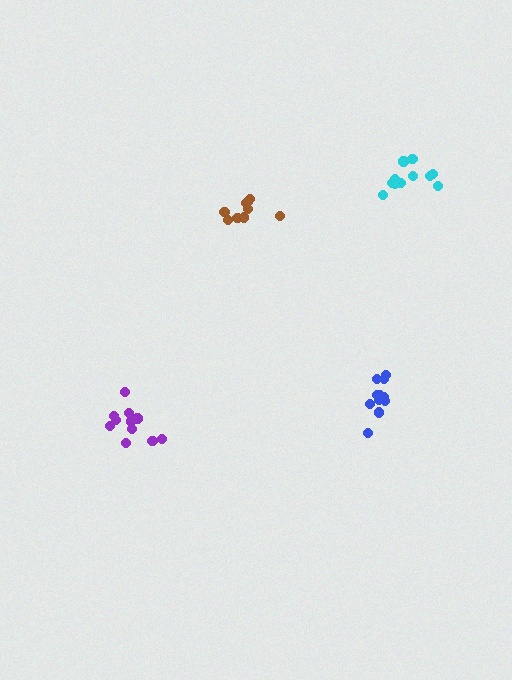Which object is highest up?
The cyan cluster is topmost.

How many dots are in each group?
Group 1: 9 dots, Group 2: 11 dots, Group 3: 13 dots, Group 4: 11 dots (44 total).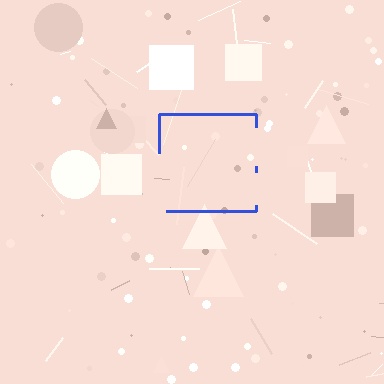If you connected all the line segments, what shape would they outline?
They would outline a square.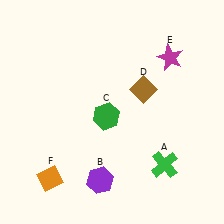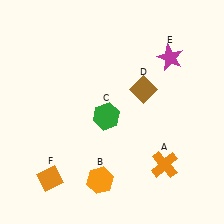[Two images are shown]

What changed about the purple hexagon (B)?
In Image 1, B is purple. In Image 2, it changed to orange.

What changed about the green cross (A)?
In Image 1, A is green. In Image 2, it changed to orange.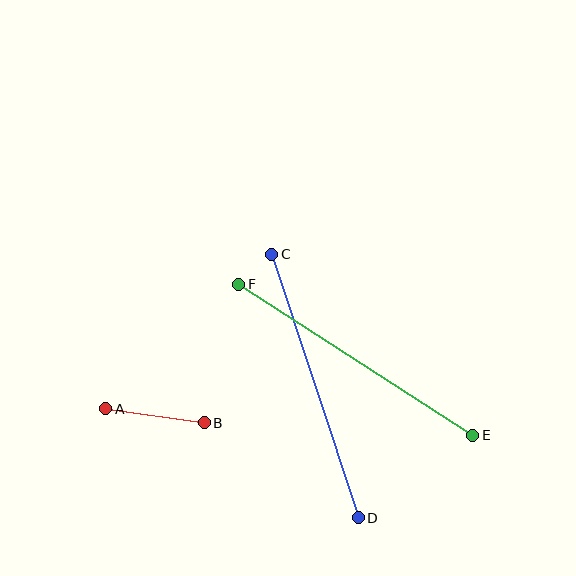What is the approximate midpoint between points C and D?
The midpoint is at approximately (315, 386) pixels.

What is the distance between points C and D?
The distance is approximately 277 pixels.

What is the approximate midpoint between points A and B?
The midpoint is at approximately (155, 416) pixels.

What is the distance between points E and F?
The distance is approximately 279 pixels.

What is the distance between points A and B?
The distance is approximately 100 pixels.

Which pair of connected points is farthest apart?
Points E and F are farthest apart.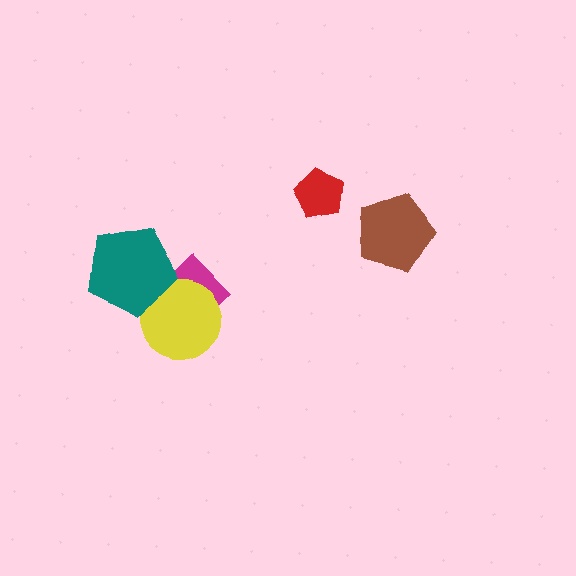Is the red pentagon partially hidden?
No, no other shape covers it.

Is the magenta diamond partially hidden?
Yes, it is partially covered by another shape.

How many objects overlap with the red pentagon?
0 objects overlap with the red pentagon.